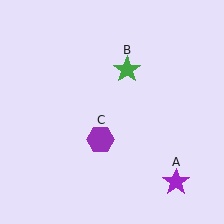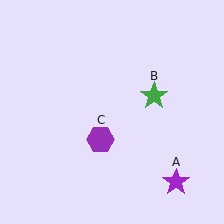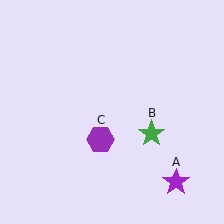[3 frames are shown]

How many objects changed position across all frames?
1 object changed position: green star (object B).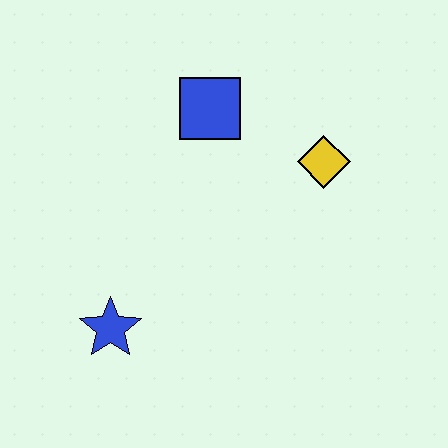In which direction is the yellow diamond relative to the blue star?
The yellow diamond is to the right of the blue star.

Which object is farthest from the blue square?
The blue star is farthest from the blue square.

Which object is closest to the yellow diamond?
The blue square is closest to the yellow diamond.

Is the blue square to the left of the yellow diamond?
Yes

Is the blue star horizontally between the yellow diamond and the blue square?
No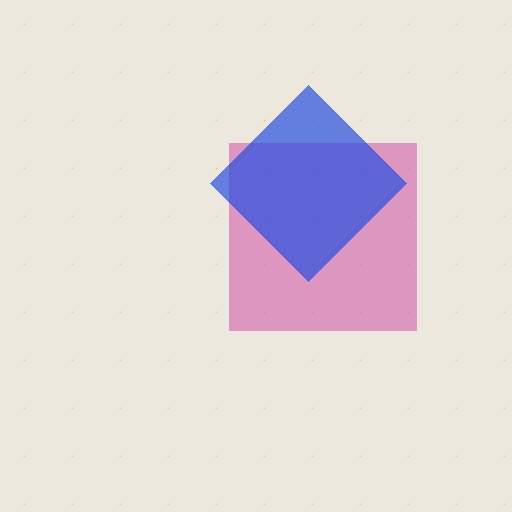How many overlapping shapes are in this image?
There are 2 overlapping shapes in the image.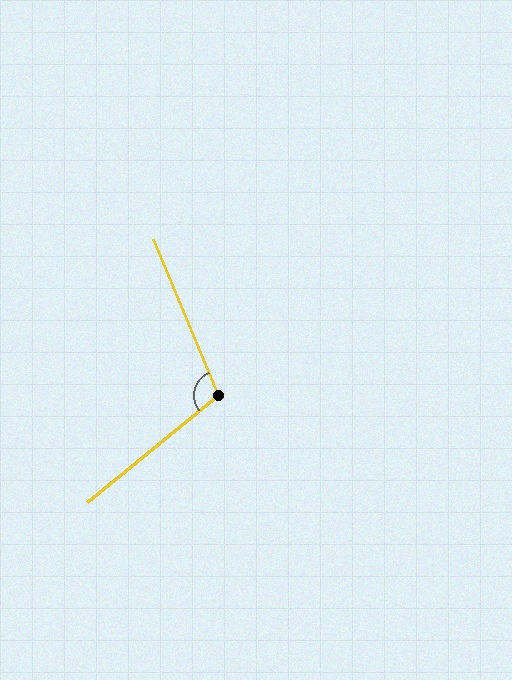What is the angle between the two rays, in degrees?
Approximately 107 degrees.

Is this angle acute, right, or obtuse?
It is obtuse.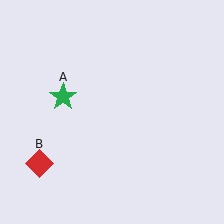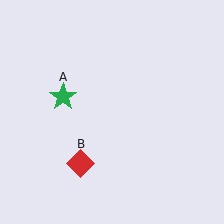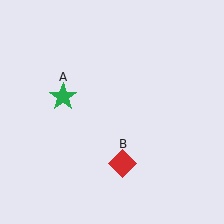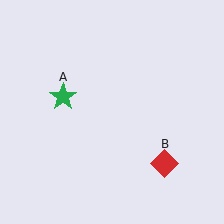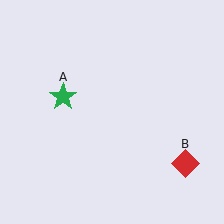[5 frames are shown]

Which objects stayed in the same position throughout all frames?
Green star (object A) remained stationary.